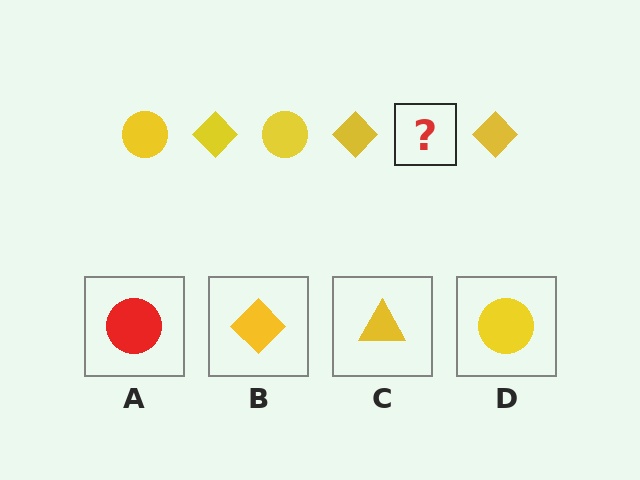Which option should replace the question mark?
Option D.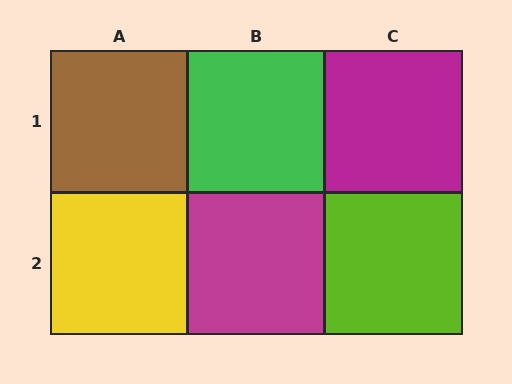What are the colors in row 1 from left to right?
Brown, green, magenta.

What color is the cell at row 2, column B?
Magenta.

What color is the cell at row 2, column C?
Lime.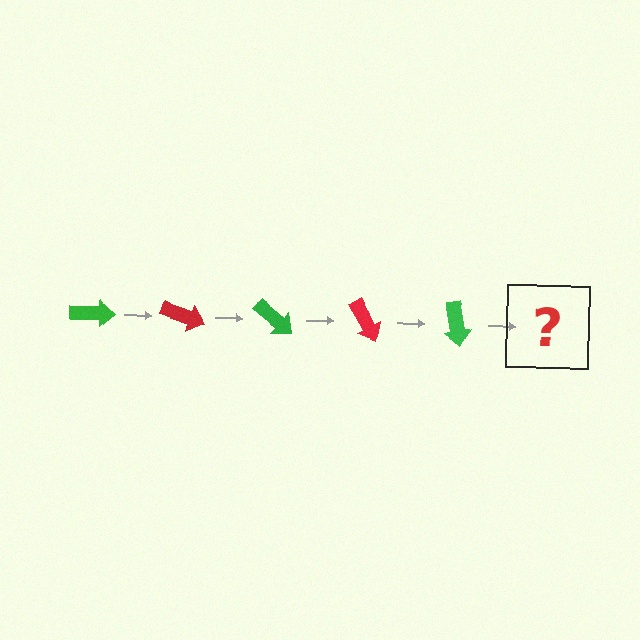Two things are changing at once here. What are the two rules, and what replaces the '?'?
The two rules are that it rotates 20 degrees each step and the color cycles through green and red. The '?' should be a red arrow, rotated 100 degrees from the start.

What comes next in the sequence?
The next element should be a red arrow, rotated 100 degrees from the start.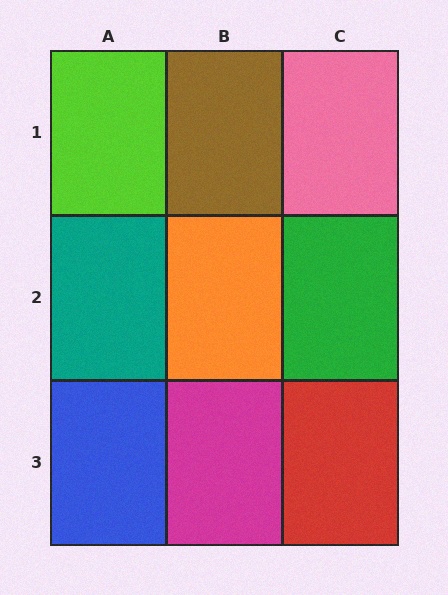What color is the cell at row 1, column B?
Brown.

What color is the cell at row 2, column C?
Green.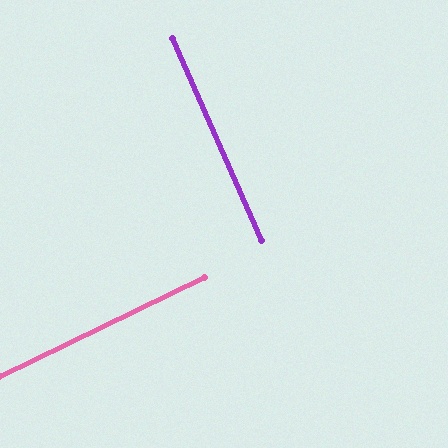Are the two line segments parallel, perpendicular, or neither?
Perpendicular — they meet at approximately 88°.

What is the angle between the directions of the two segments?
Approximately 88 degrees.